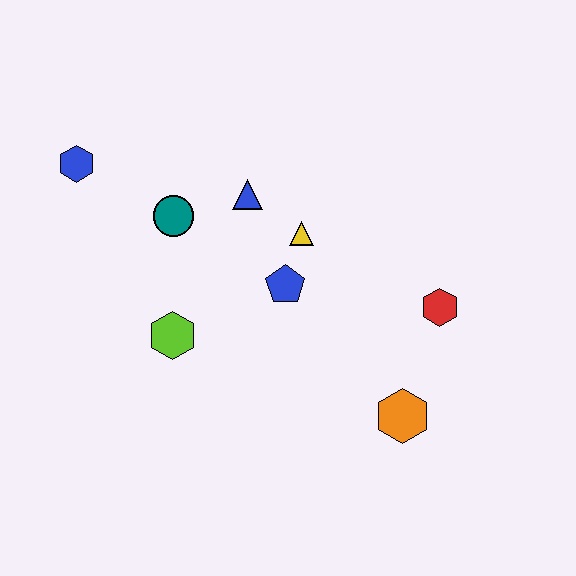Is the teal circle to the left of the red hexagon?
Yes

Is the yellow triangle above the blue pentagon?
Yes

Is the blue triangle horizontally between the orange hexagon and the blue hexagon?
Yes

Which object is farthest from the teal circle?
The orange hexagon is farthest from the teal circle.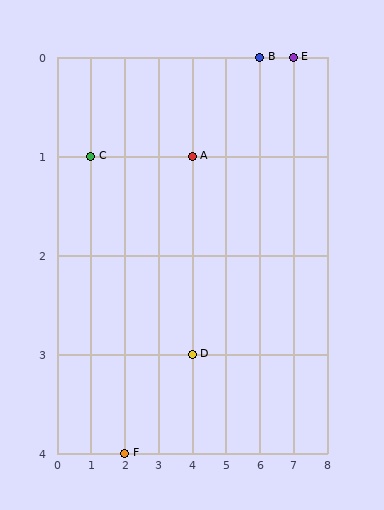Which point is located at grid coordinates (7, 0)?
Point E is at (7, 0).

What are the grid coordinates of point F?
Point F is at grid coordinates (2, 4).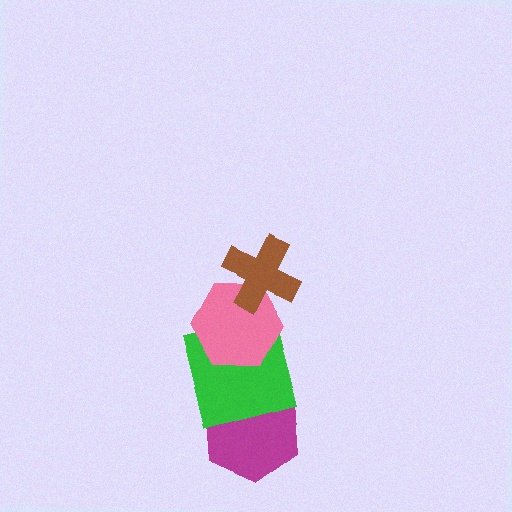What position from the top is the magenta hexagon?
The magenta hexagon is 4th from the top.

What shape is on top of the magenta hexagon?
The green square is on top of the magenta hexagon.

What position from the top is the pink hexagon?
The pink hexagon is 2nd from the top.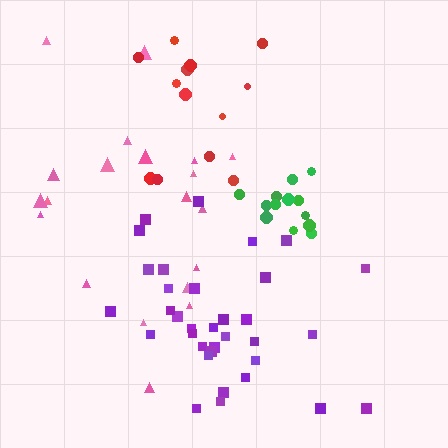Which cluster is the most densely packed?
Green.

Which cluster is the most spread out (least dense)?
Pink.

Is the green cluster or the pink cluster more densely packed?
Green.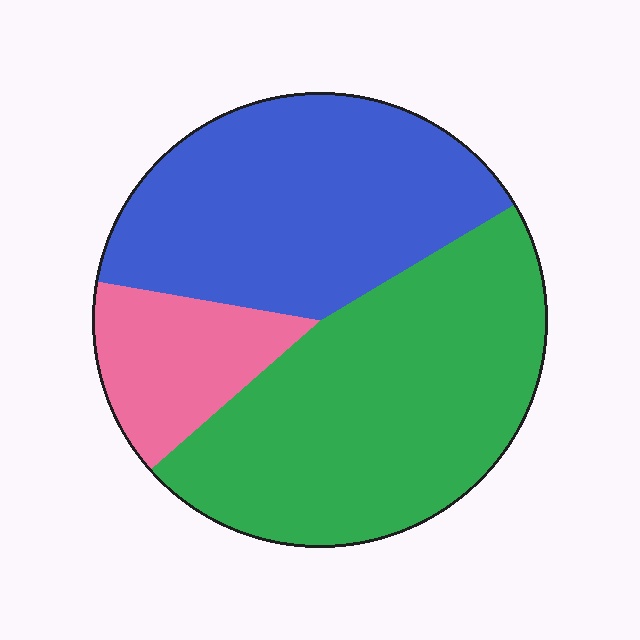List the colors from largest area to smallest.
From largest to smallest: green, blue, pink.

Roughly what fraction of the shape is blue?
Blue covers about 40% of the shape.